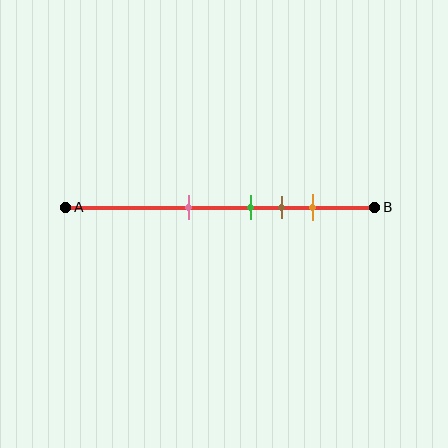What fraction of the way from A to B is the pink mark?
The pink mark is approximately 40% (0.4) of the way from A to B.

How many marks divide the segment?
There are 4 marks dividing the segment.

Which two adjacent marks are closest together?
The green and brown marks are the closest adjacent pair.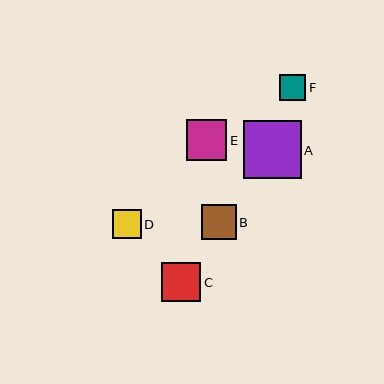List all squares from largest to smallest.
From largest to smallest: A, E, C, B, D, F.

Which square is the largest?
Square A is the largest with a size of approximately 58 pixels.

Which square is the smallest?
Square F is the smallest with a size of approximately 26 pixels.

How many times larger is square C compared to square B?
Square C is approximately 1.1 times the size of square B.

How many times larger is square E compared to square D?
Square E is approximately 1.4 times the size of square D.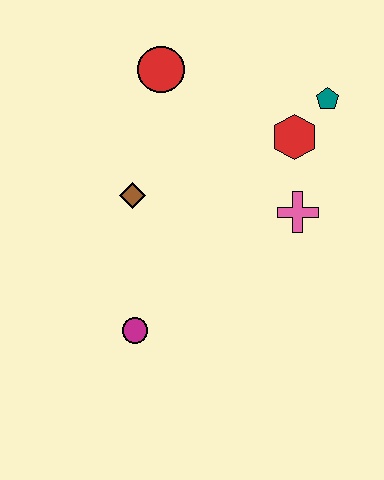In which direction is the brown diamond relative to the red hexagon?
The brown diamond is to the left of the red hexagon.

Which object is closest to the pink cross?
The red hexagon is closest to the pink cross.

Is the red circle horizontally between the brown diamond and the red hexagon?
Yes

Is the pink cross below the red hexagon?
Yes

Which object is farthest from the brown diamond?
The teal pentagon is farthest from the brown diamond.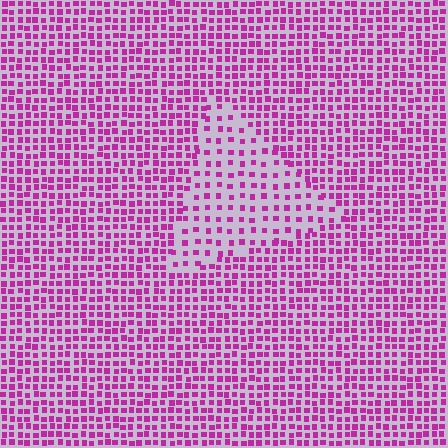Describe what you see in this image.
The image contains small magenta elements arranged at two different densities. A triangle-shaped region is visible where the elements are less densely packed than the surrounding area.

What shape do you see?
I see a triangle.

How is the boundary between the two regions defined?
The boundary is defined by a change in element density (approximately 2.0x ratio). All elements are the same color, size, and shape.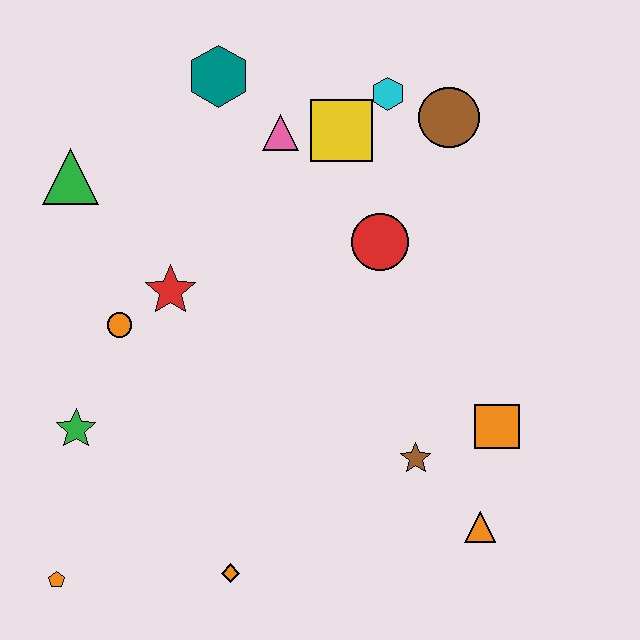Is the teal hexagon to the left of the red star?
No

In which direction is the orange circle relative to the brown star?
The orange circle is to the left of the brown star.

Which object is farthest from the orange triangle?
The green triangle is farthest from the orange triangle.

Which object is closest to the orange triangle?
The brown star is closest to the orange triangle.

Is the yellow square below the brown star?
No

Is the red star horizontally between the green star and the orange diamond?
Yes